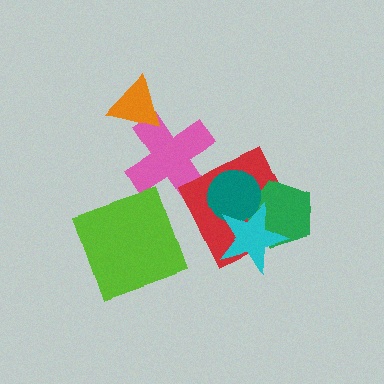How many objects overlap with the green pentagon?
3 objects overlap with the green pentagon.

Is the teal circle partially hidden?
Yes, it is partially covered by another shape.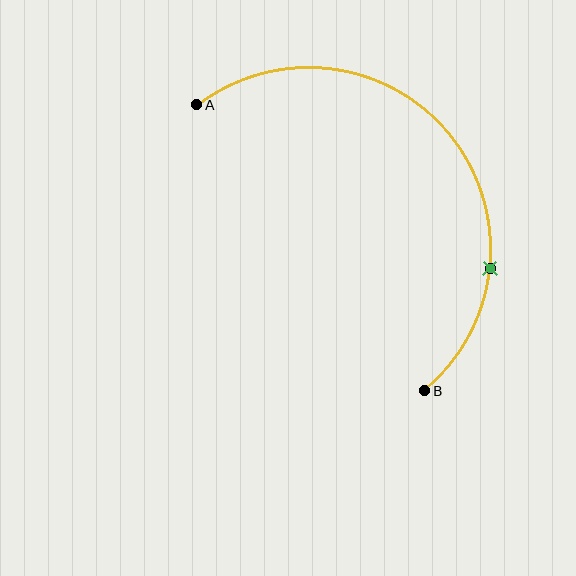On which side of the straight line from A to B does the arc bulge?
The arc bulges above and to the right of the straight line connecting A and B.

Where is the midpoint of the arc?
The arc midpoint is the point on the curve farthest from the straight line joining A and B. It sits above and to the right of that line.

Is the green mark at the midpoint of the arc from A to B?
No. The green mark lies on the arc but is closer to endpoint B. The arc midpoint would be at the point on the curve equidistant along the arc from both A and B.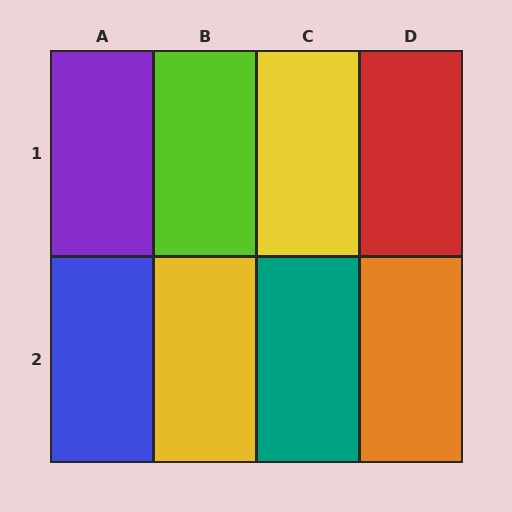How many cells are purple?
1 cell is purple.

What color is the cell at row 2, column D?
Orange.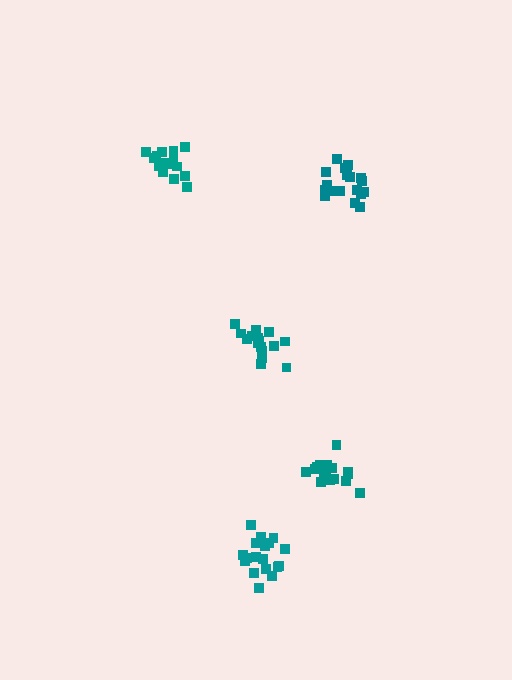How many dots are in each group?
Group 1: 17 dots, Group 2: 16 dots, Group 3: 18 dots, Group 4: 18 dots, Group 5: 15 dots (84 total).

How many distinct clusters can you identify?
There are 5 distinct clusters.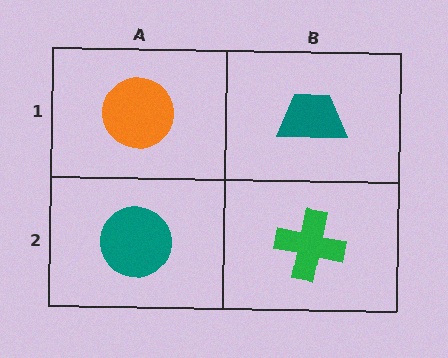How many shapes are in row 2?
2 shapes.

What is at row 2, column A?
A teal circle.